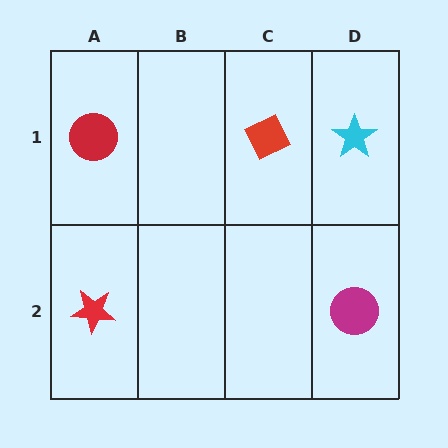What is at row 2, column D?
A magenta circle.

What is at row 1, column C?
A red diamond.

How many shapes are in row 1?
3 shapes.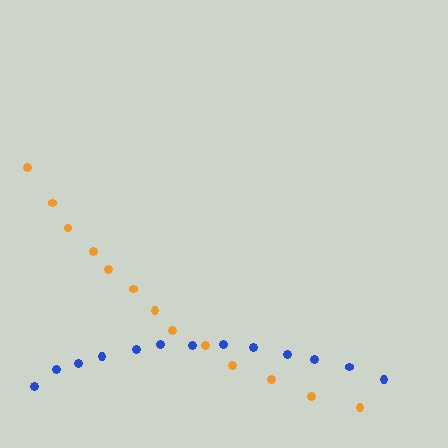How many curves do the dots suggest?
There are 2 distinct paths.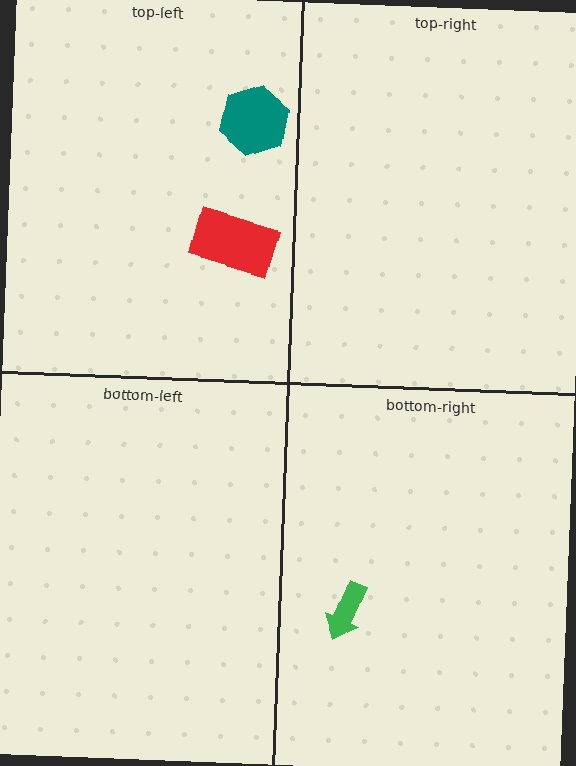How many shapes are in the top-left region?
2.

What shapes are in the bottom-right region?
The green arrow.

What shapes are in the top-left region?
The teal hexagon, the red rectangle.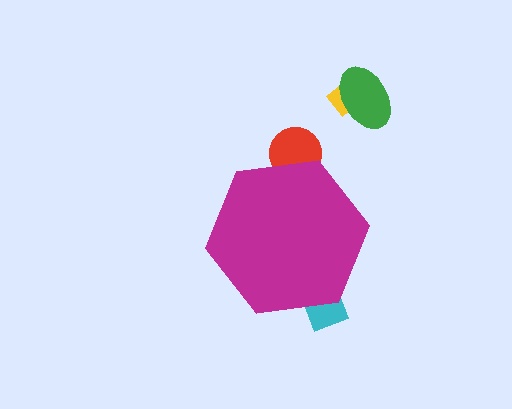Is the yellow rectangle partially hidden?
No, the yellow rectangle is fully visible.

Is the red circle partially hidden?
Yes, the red circle is partially hidden behind the magenta hexagon.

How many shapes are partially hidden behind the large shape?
2 shapes are partially hidden.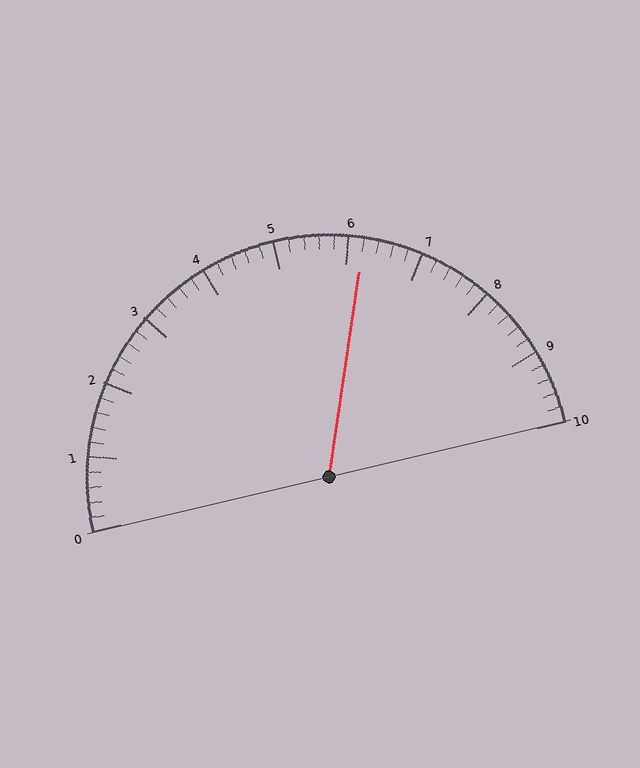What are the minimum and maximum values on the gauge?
The gauge ranges from 0 to 10.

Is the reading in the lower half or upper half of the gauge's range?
The reading is in the upper half of the range (0 to 10).